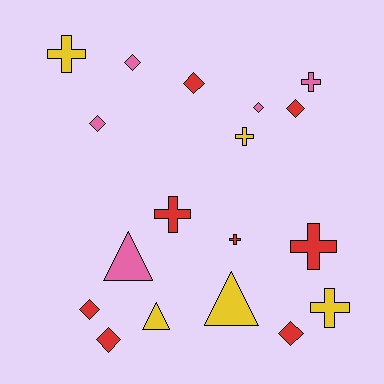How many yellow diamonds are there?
There are no yellow diamonds.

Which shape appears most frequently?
Diamond, with 8 objects.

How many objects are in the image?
There are 18 objects.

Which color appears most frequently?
Red, with 8 objects.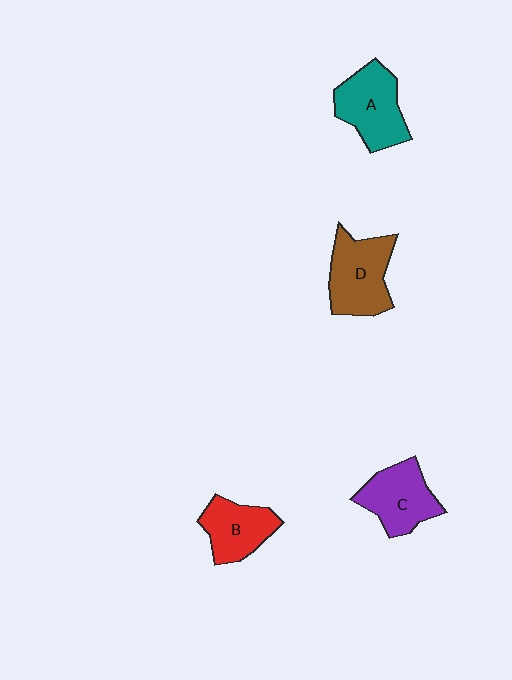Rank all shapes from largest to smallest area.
From largest to smallest: D (brown), A (teal), C (purple), B (red).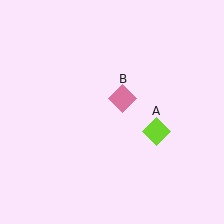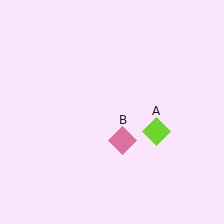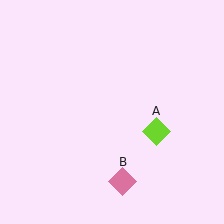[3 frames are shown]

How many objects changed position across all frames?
1 object changed position: pink diamond (object B).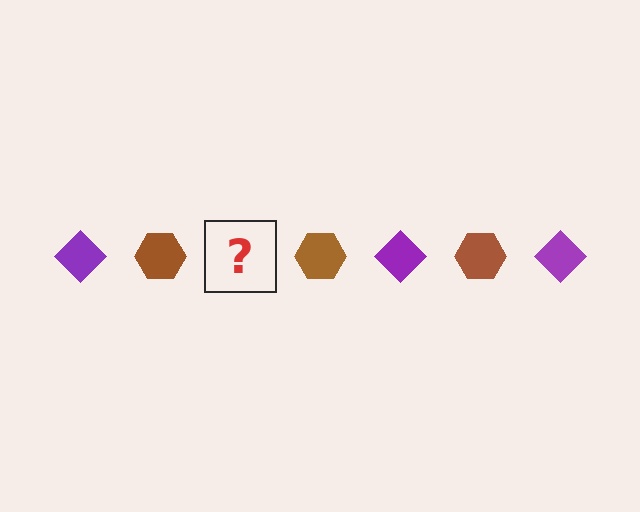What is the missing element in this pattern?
The missing element is a purple diamond.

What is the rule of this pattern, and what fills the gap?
The rule is that the pattern alternates between purple diamond and brown hexagon. The gap should be filled with a purple diamond.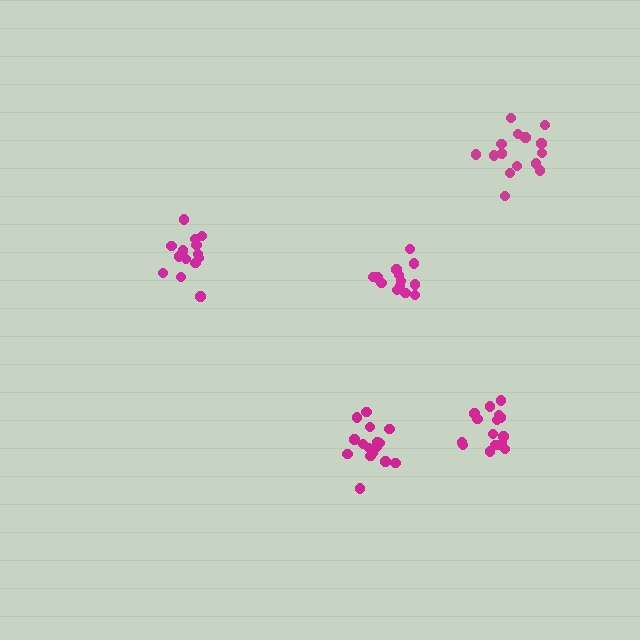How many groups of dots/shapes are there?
There are 5 groups.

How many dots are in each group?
Group 1: 16 dots, Group 2: 14 dots, Group 3: 13 dots, Group 4: 16 dots, Group 5: 15 dots (74 total).